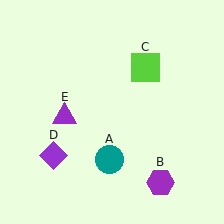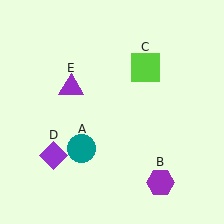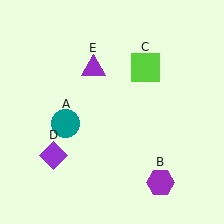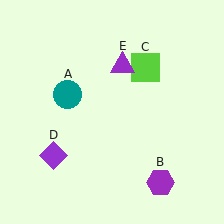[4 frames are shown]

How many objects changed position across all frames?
2 objects changed position: teal circle (object A), purple triangle (object E).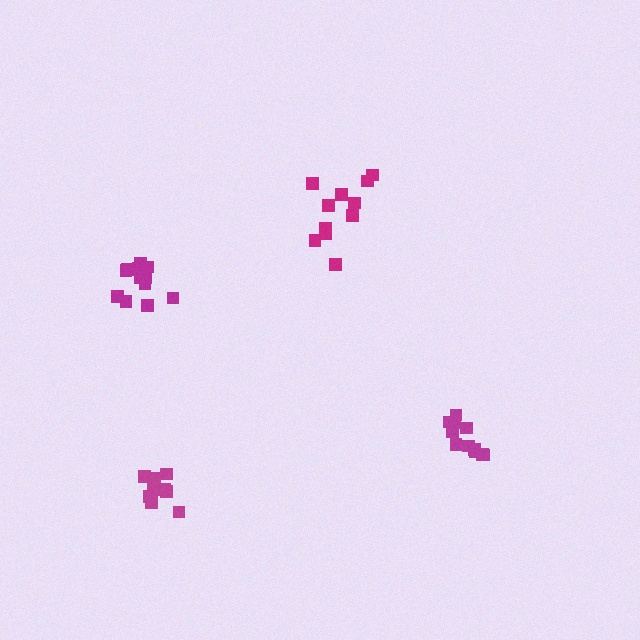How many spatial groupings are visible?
There are 4 spatial groupings.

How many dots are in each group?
Group 1: 11 dots, Group 2: 11 dots, Group 3: 14 dots, Group 4: 9 dots (45 total).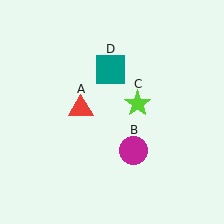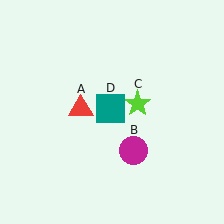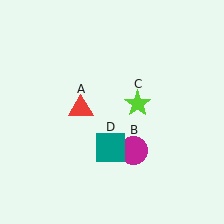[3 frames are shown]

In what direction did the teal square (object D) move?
The teal square (object D) moved down.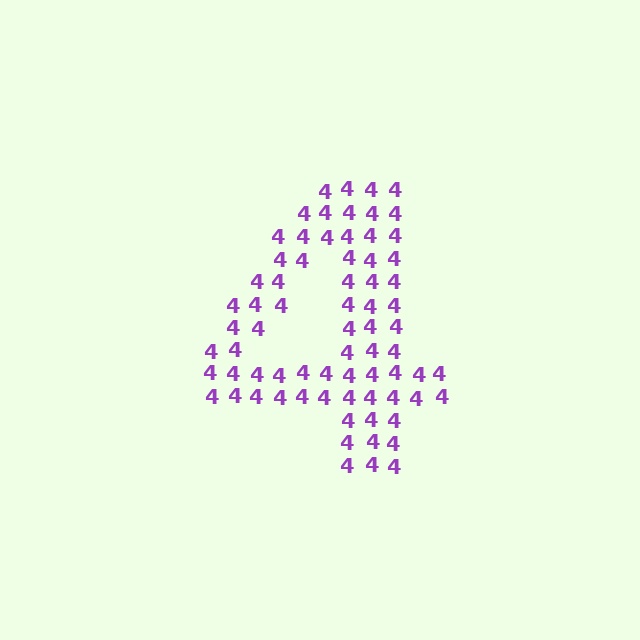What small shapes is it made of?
It is made of small digit 4's.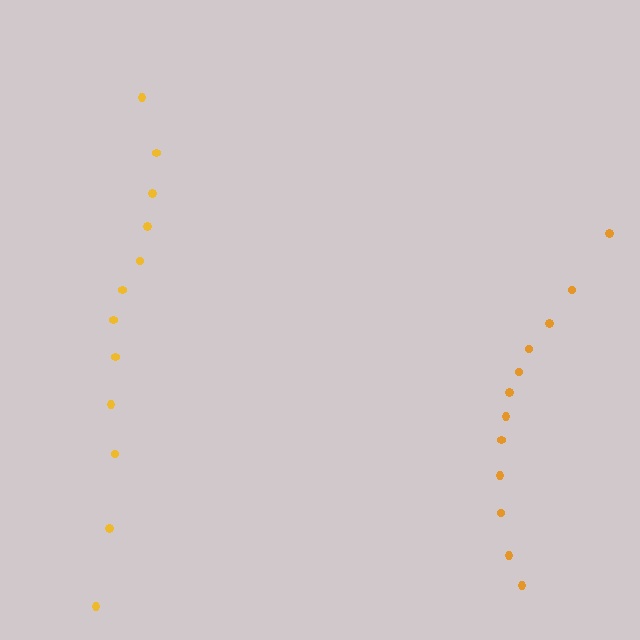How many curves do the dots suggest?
There are 2 distinct paths.